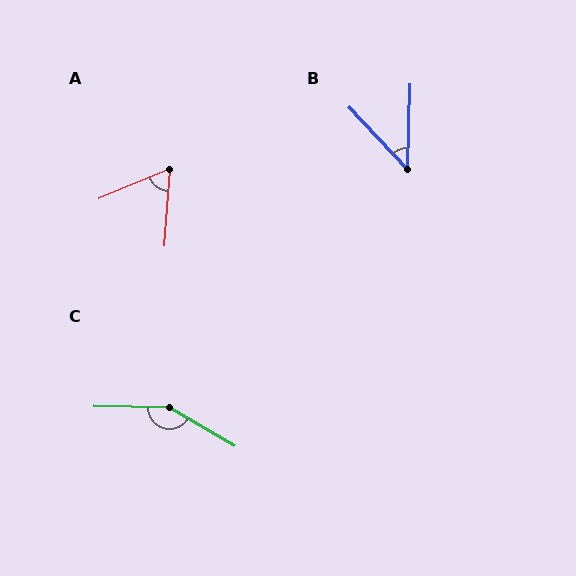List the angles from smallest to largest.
B (44°), A (64°), C (151°).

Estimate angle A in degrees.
Approximately 64 degrees.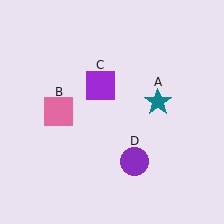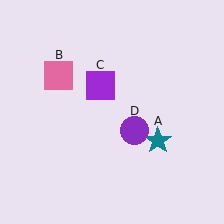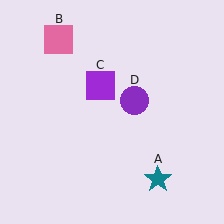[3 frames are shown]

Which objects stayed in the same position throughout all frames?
Purple square (object C) remained stationary.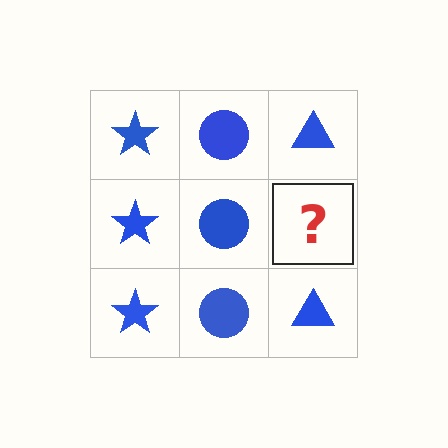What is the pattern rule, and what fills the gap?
The rule is that each column has a consistent shape. The gap should be filled with a blue triangle.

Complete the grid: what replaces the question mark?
The question mark should be replaced with a blue triangle.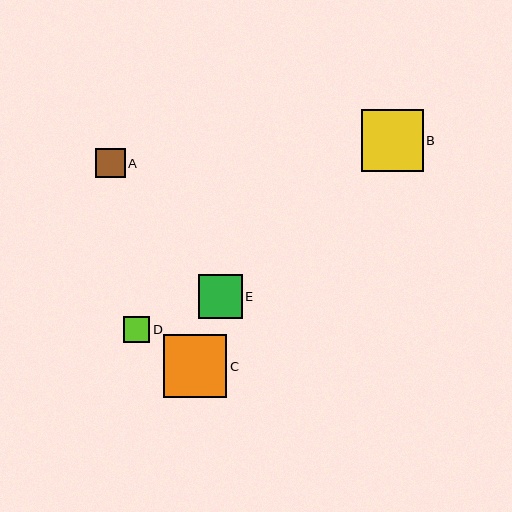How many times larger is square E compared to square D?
Square E is approximately 1.7 times the size of square D.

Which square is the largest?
Square C is the largest with a size of approximately 64 pixels.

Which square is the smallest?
Square D is the smallest with a size of approximately 26 pixels.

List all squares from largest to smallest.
From largest to smallest: C, B, E, A, D.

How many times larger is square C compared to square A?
Square C is approximately 2.1 times the size of square A.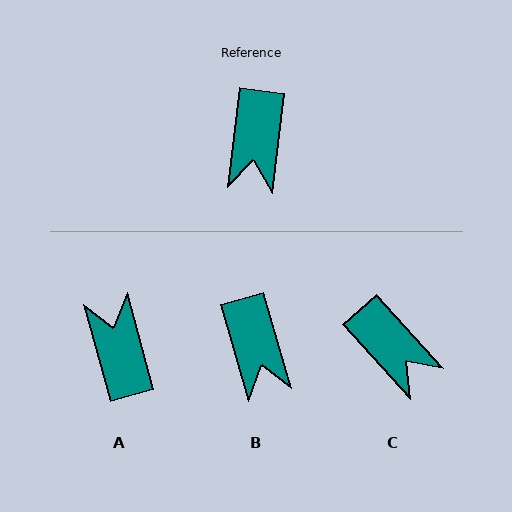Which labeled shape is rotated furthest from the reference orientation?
A, about 157 degrees away.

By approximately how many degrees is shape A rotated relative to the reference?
Approximately 157 degrees clockwise.